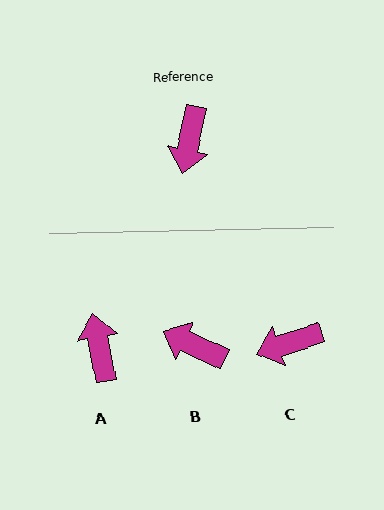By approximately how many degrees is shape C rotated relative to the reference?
Approximately 60 degrees clockwise.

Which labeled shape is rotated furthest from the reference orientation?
A, about 158 degrees away.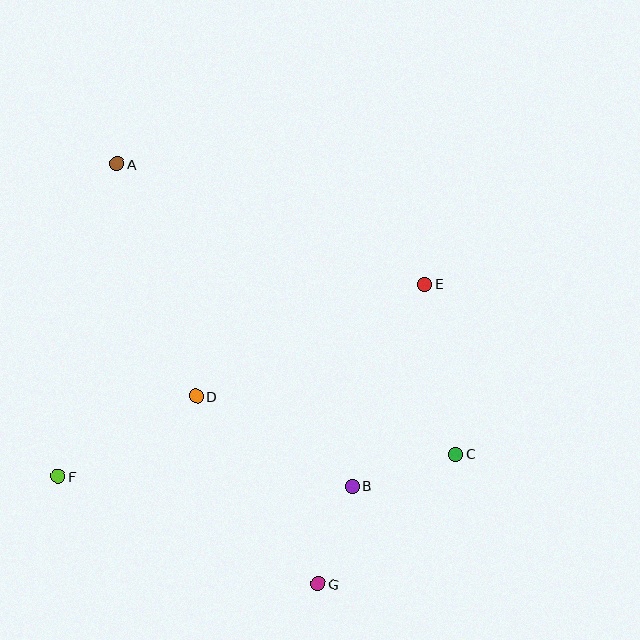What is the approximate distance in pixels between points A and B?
The distance between A and B is approximately 399 pixels.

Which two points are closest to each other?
Points B and G are closest to each other.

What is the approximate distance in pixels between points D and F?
The distance between D and F is approximately 160 pixels.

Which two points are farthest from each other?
Points A and G are farthest from each other.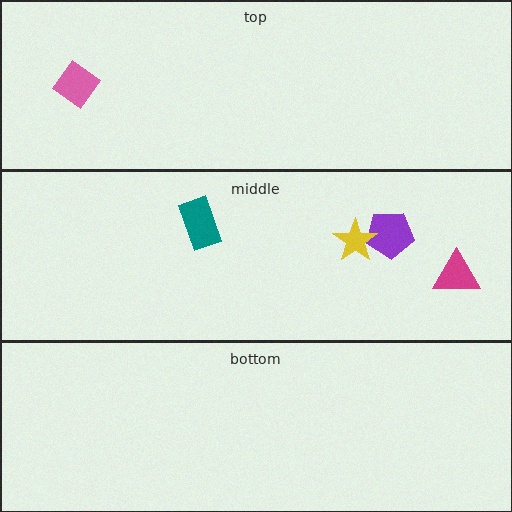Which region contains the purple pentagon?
The middle region.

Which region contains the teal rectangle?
The middle region.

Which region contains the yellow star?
The middle region.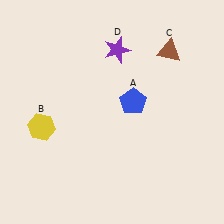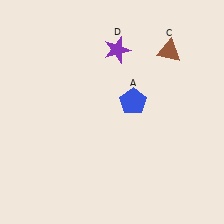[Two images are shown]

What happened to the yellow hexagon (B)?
The yellow hexagon (B) was removed in Image 2. It was in the bottom-left area of Image 1.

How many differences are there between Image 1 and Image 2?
There is 1 difference between the two images.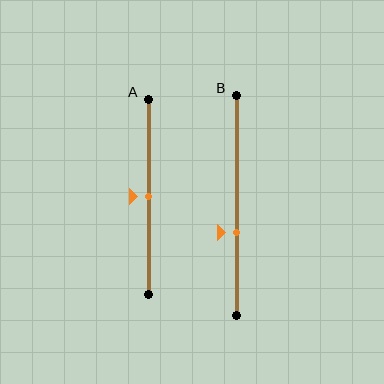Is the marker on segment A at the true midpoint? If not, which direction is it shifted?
Yes, the marker on segment A is at the true midpoint.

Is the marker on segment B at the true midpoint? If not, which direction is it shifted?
No, the marker on segment B is shifted downward by about 12% of the segment length.